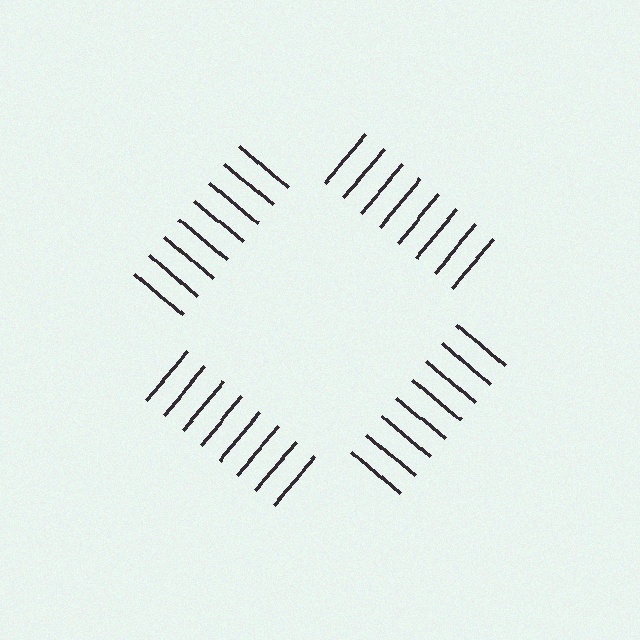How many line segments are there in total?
32 — 8 along each of the 4 edges.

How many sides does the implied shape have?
4 sides — the line-ends trace a square.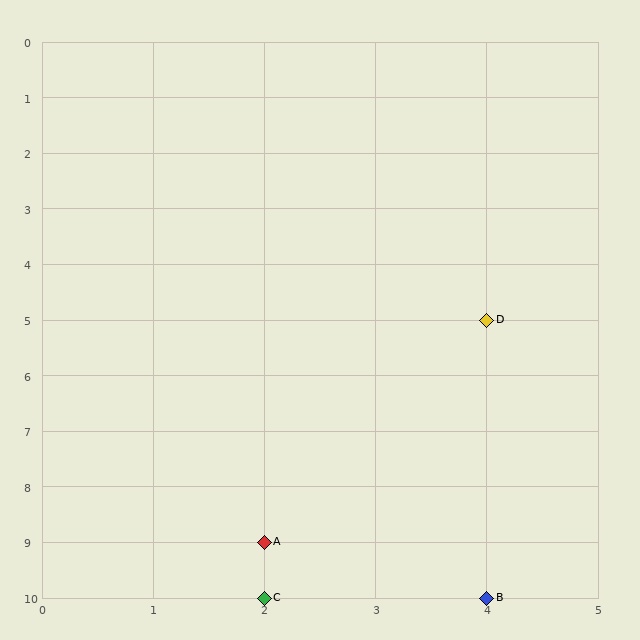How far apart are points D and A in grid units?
Points D and A are 2 columns and 4 rows apart (about 4.5 grid units diagonally).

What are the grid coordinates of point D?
Point D is at grid coordinates (4, 5).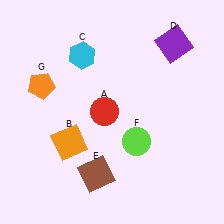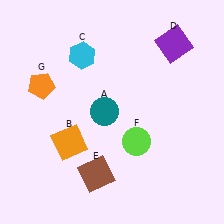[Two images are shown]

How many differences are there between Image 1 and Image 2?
There is 1 difference between the two images.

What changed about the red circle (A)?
In Image 1, A is red. In Image 2, it changed to teal.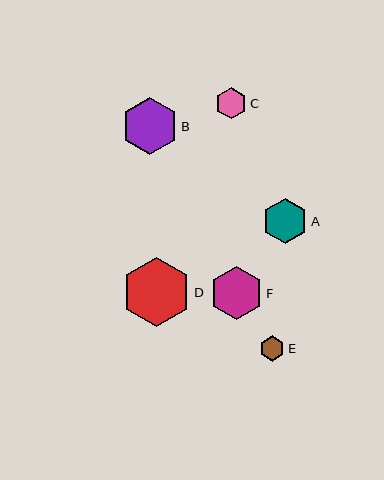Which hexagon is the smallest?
Hexagon E is the smallest with a size of approximately 25 pixels.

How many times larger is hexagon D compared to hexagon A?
Hexagon D is approximately 1.5 times the size of hexagon A.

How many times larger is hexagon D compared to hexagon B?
Hexagon D is approximately 1.2 times the size of hexagon B.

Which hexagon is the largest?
Hexagon D is the largest with a size of approximately 69 pixels.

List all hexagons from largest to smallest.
From largest to smallest: D, B, F, A, C, E.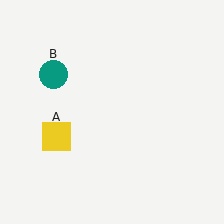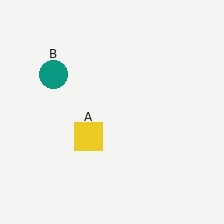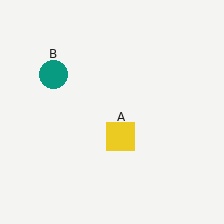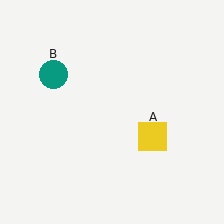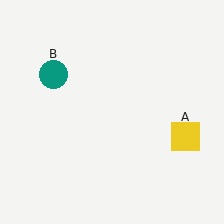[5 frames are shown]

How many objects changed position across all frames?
1 object changed position: yellow square (object A).